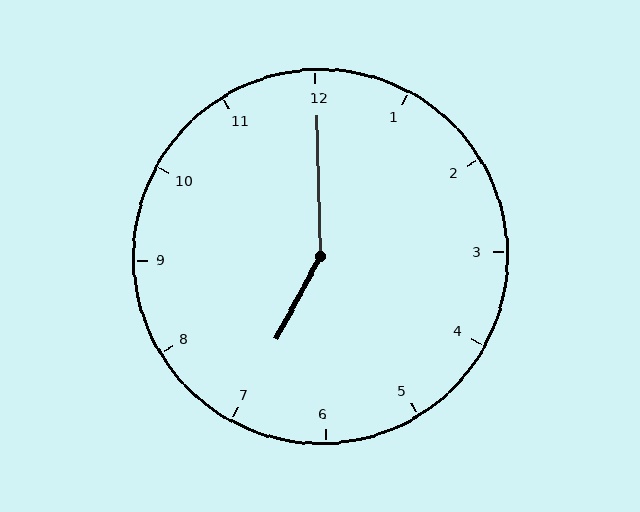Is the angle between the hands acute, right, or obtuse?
It is obtuse.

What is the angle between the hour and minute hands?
Approximately 150 degrees.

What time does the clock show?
7:00.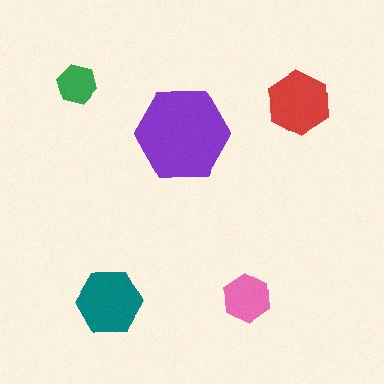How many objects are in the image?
There are 5 objects in the image.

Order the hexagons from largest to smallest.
the purple one, the teal one, the red one, the pink one, the green one.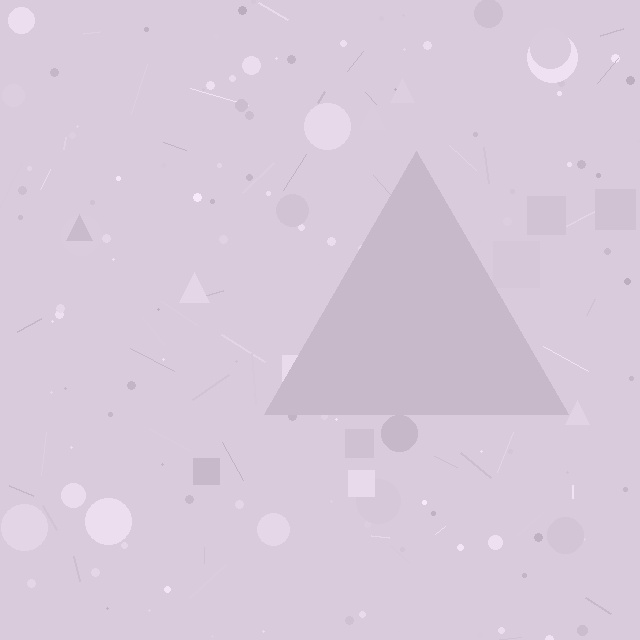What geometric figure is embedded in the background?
A triangle is embedded in the background.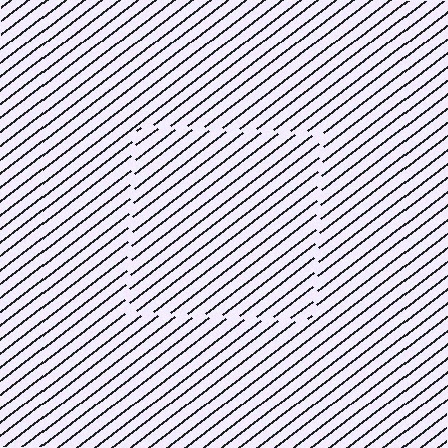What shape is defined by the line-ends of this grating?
An illusory square. The interior of the shape contains the same grating, shifted by half a period — the contour is defined by the phase discontinuity where line-ends from the inner and outer gratings abut.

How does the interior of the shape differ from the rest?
The interior of the shape contains the same grating, shifted by half a period — the contour is defined by the phase discontinuity where line-ends from the inner and outer gratings abut.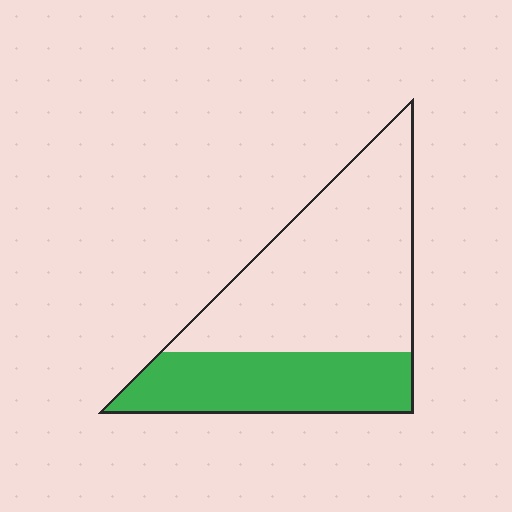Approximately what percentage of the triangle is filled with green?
Approximately 35%.